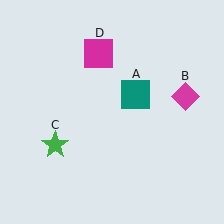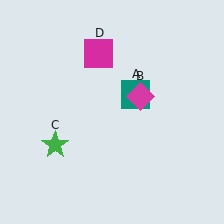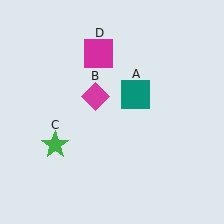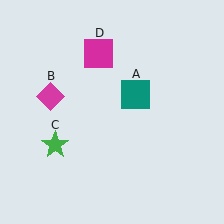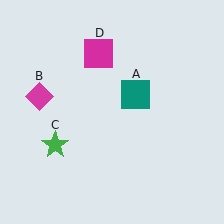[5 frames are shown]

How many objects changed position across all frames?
1 object changed position: magenta diamond (object B).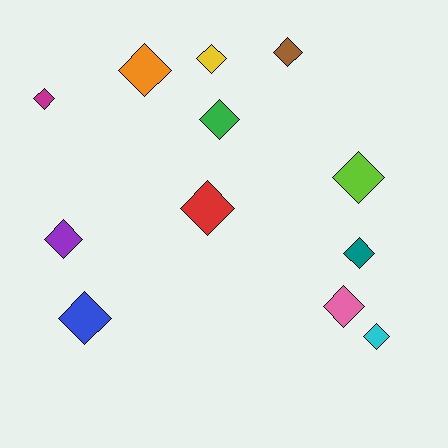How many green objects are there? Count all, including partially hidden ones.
There is 1 green object.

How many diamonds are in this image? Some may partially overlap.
There are 12 diamonds.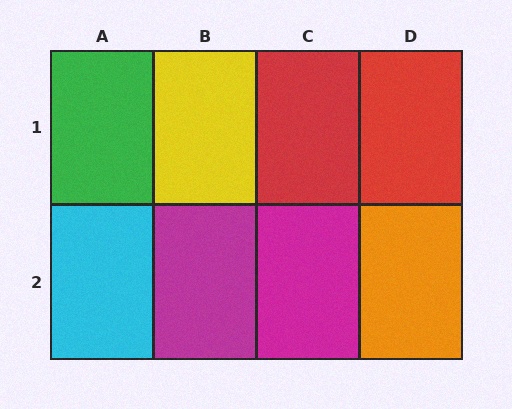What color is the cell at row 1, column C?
Red.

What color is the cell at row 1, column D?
Red.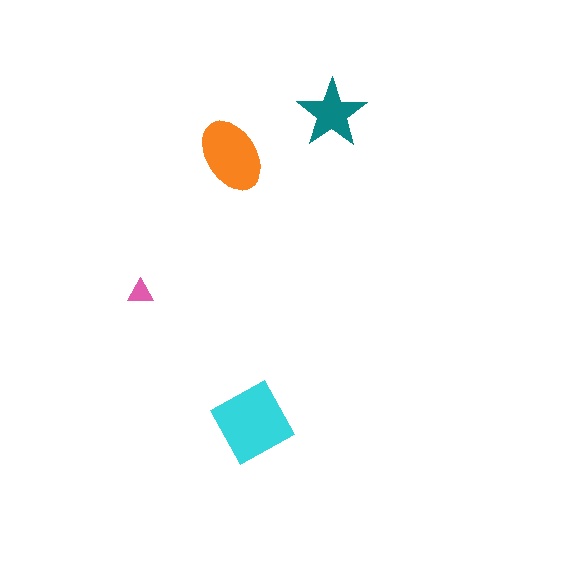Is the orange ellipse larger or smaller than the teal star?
Larger.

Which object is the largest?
The cyan diamond.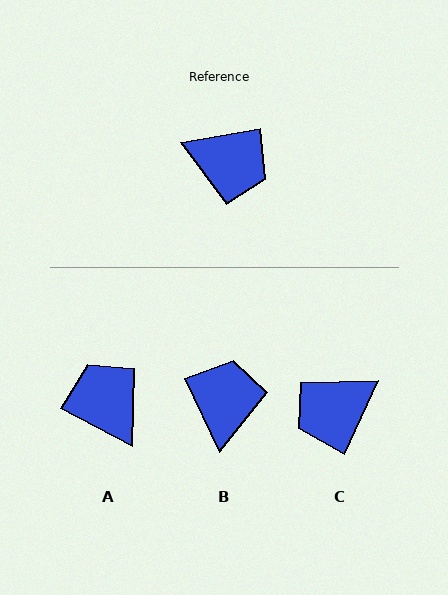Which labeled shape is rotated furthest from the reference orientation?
A, about 142 degrees away.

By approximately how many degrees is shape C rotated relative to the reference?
Approximately 125 degrees clockwise.